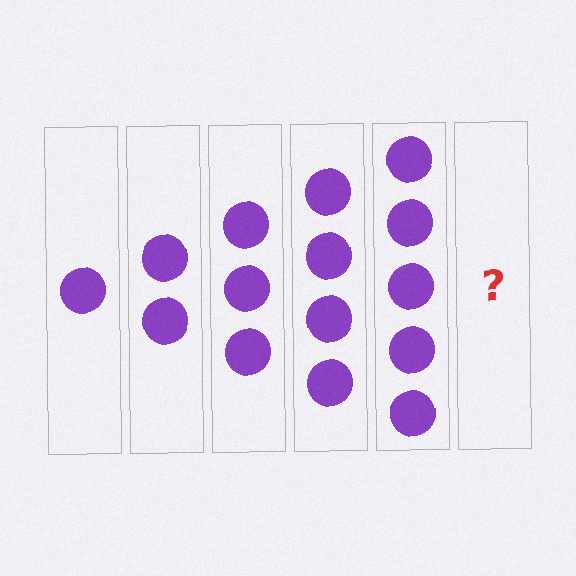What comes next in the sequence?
The next element should be 6 circles.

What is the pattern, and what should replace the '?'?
The pattern is that each step adds one more circle. The '?' should be 6 circles.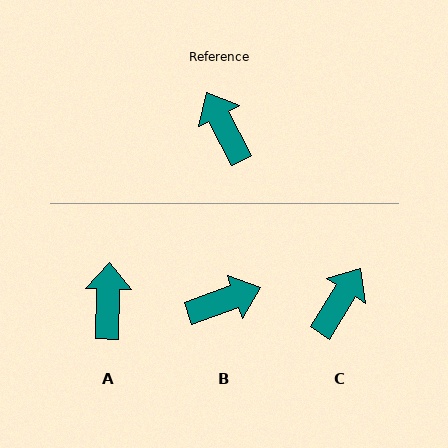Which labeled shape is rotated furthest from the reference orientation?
B, about 98 degrees away.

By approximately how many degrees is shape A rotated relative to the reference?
Approximately 29 degrees clockwise.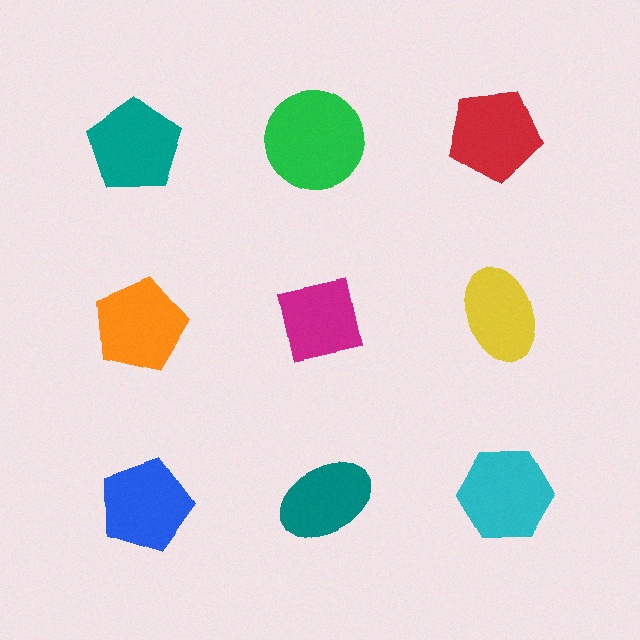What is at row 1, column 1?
A teal pentagon.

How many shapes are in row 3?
3 shapes.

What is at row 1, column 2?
A green circle.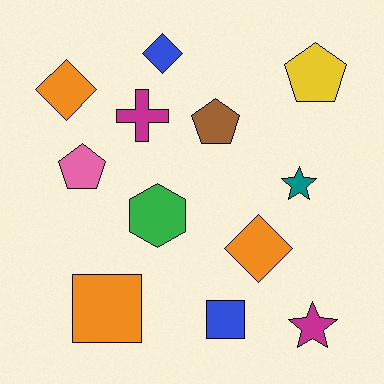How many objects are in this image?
There are 12 objects.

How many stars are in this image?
There are 2 stars.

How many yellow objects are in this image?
There is 1 yellow object.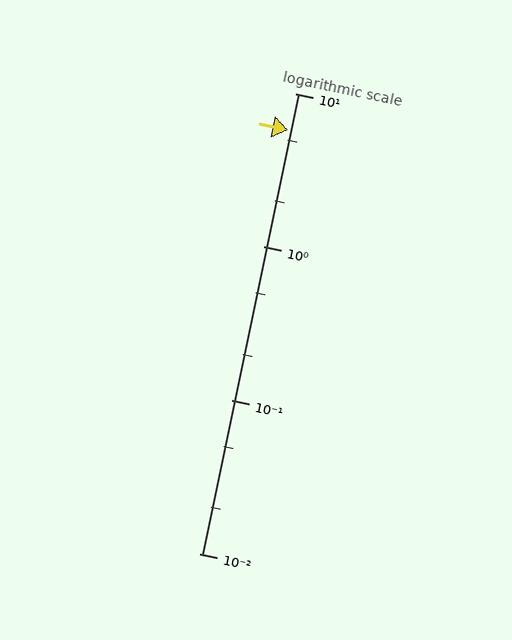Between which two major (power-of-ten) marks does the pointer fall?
The pointer is between 1 and 10.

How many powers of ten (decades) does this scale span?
The scale spans 3 decades, from 0.01 to 10.